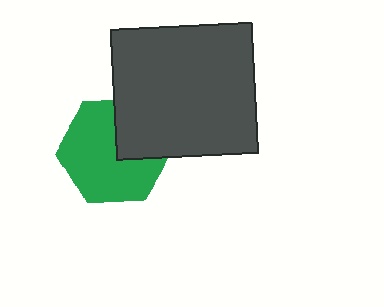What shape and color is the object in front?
The object in front is a dark gray rectangle.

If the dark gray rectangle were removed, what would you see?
You would see the complete green hexagon.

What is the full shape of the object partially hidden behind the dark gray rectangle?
The partially hidden object is a green hexagon.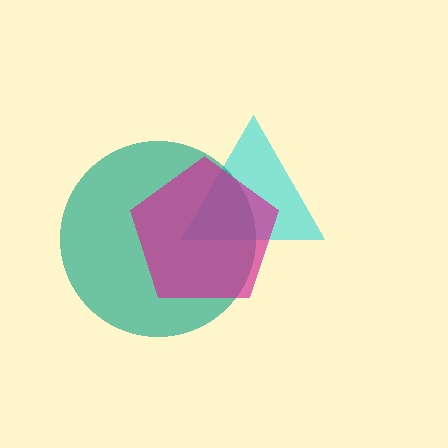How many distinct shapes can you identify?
There are 3 distinct shapes: a cyan triangle, a teal circle, a magenta pentagon.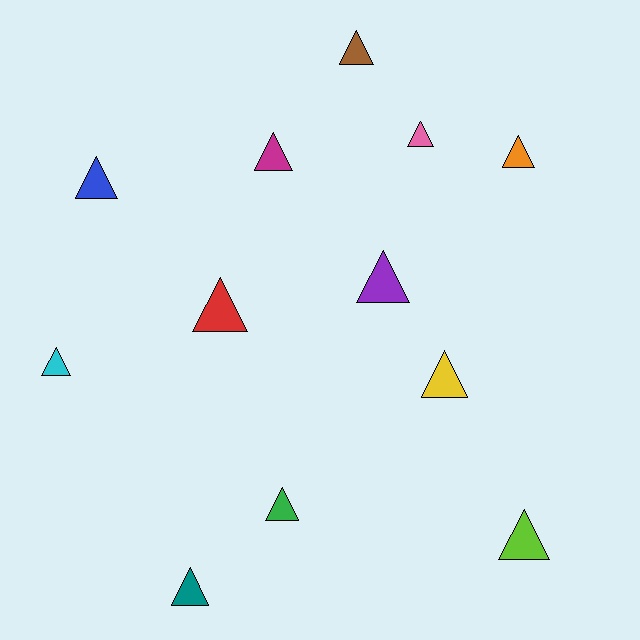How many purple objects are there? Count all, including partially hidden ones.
There is 1 purple object.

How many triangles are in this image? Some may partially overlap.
There are 12 triangles.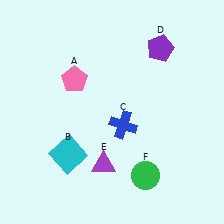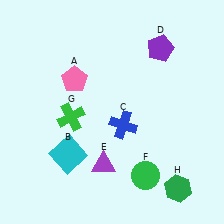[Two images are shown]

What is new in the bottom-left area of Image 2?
A green cross (G) was added in the bottom-left area of Image 2.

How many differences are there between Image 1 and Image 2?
There are 2 differences between the two images.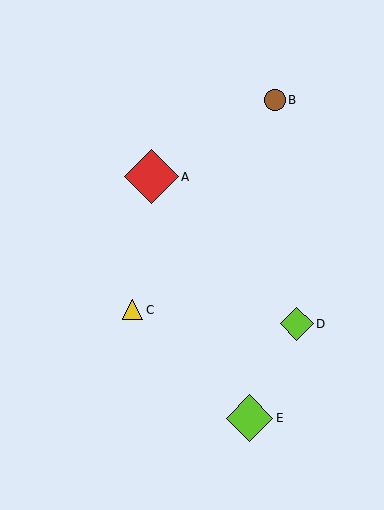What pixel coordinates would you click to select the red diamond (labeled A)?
Click at (151, 177) to select the red diamond A.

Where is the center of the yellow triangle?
The center of the yellow triangle is at (132, 310).